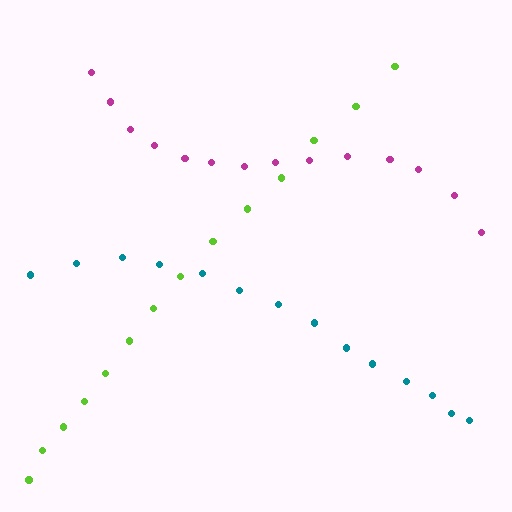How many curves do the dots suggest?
There are 3 distinct paths.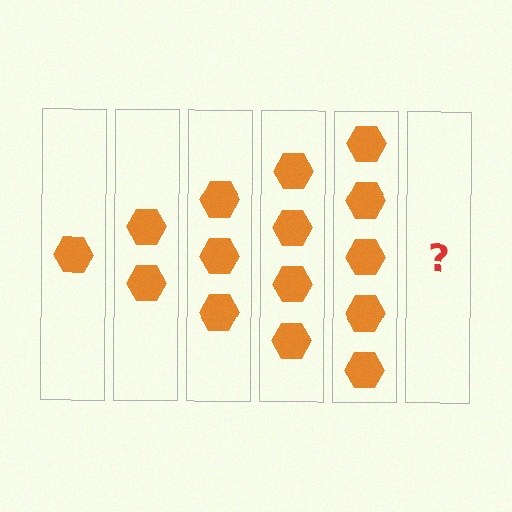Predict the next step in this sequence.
The next step is 6 hexagons.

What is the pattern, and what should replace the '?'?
The pattern is that each step adds one more hexagon. The '?' should be 6 hexagons.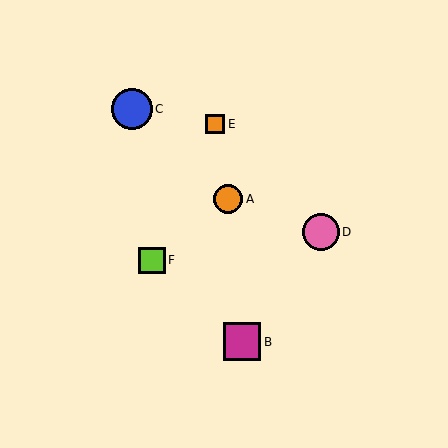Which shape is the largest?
The blue circle (labeled C) is the largest.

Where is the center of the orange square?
The center of the orange square is at (215, 124).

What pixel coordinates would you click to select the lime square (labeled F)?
Click at (152, 260) to select the lime square F.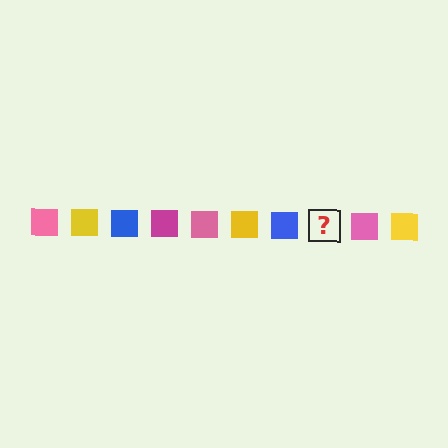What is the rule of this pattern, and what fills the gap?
The rule is that the pattern cycles through pink, yellow, blue, magenta squares. The gap should be filled with a magenta square.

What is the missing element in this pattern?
The missing element is a magenta square.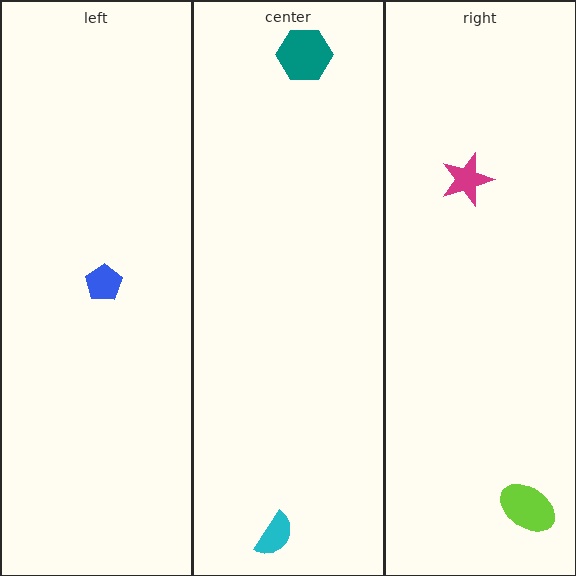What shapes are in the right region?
The lime ellipse, the magenta star.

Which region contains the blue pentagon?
The left region.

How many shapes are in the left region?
1.